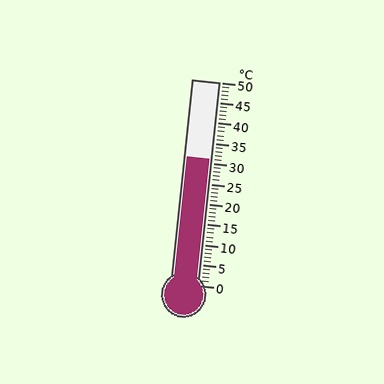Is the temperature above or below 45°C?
The temperature is below 45°C.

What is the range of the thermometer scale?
The thermometer scale ranges from 0°C to 50°C.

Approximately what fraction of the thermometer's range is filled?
The thermometer is filled to approximately 60% of its range.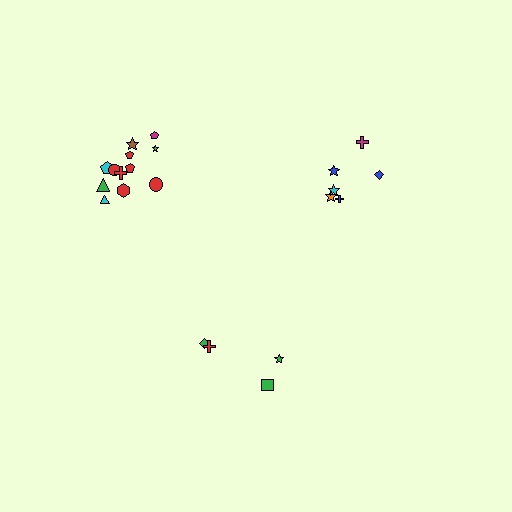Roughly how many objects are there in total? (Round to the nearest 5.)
Roughly 20 objects in total.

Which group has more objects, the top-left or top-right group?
The top-left group.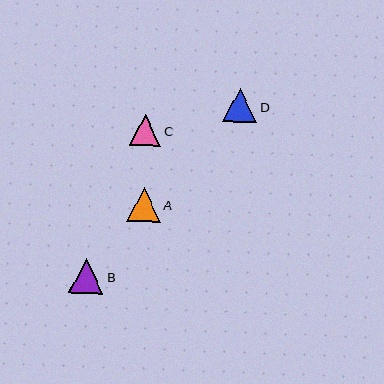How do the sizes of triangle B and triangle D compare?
Triangle B and triangle D are approximately the same size.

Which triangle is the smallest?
Triangle C is the smallest with a size of approximately 31 pixels.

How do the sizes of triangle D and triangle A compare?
Triangle D and triangle A are approximately the same size.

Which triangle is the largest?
Triangle B is the largest with a size of approximately 34 pixels.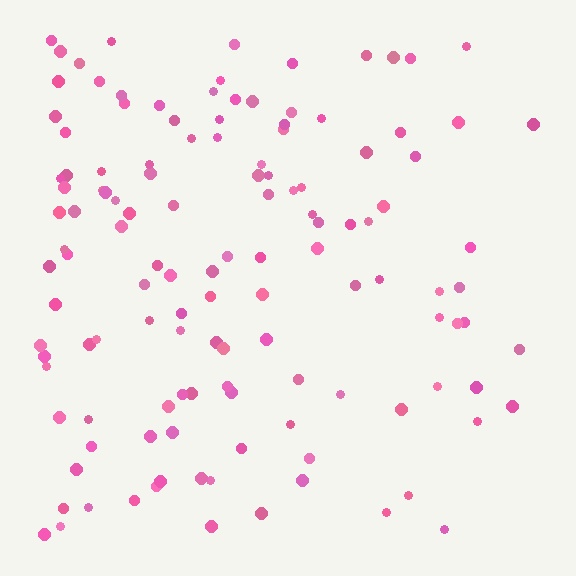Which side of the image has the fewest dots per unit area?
The right.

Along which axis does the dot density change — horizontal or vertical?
Horizontal.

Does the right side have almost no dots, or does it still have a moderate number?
Still a moderate number, just noticeably fewer than the left.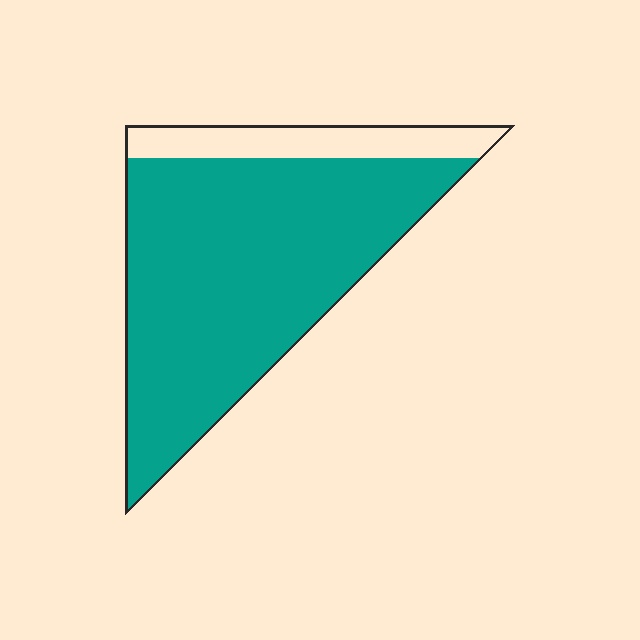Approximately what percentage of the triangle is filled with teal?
Approximately 85%.